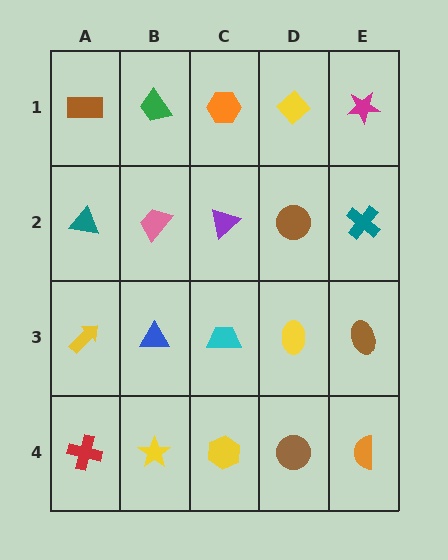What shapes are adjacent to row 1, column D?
A brown circle (row 2, column D), an orange hexagon (row 1, column C), a magenta star (row 1, column E).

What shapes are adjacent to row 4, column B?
A blue triangle (row 3, column B), a red cross (row 4, column A), a yellow hexagon (row 4, column C).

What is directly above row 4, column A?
A yellow arrow.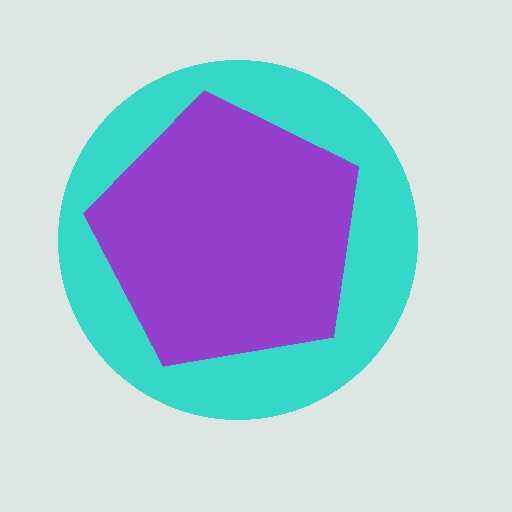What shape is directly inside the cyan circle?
The purple pentagon.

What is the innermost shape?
The purple pentagon.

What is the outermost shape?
The cyan circle.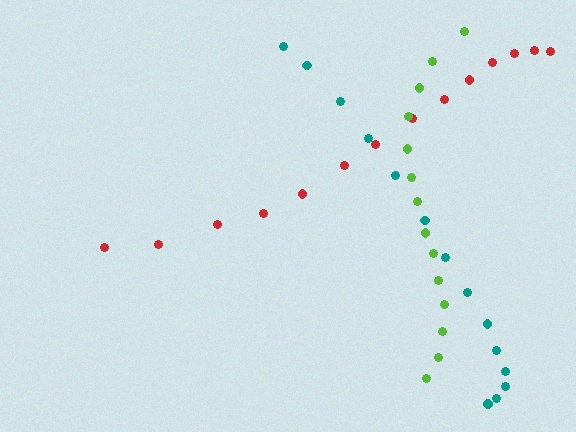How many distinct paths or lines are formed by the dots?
There are 3 distinct paths.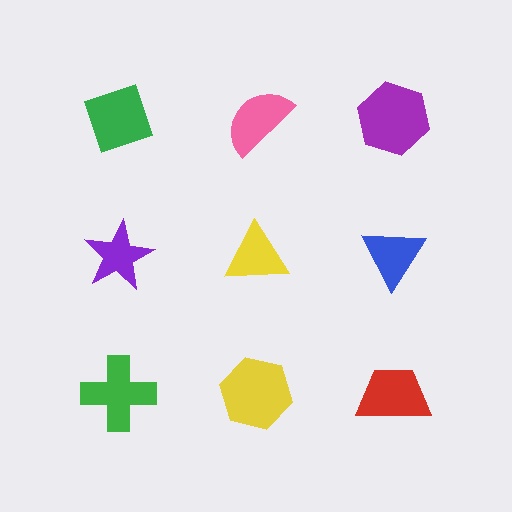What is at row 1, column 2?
A pink semicircle.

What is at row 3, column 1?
A green cross.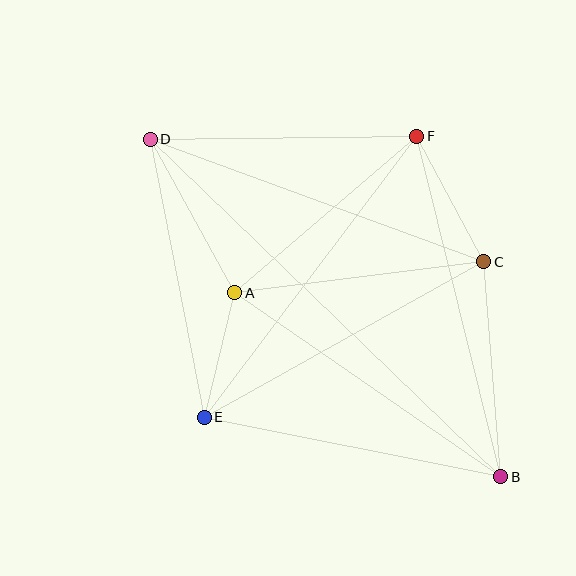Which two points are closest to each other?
Points A and E are closest to each other.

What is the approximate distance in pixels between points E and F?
The distance between E and F is approximately 352 pixels.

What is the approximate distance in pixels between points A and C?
The distance between A and C is approximately 251 pixels.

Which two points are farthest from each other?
Points B and D are farthest from each other.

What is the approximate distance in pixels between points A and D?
The distance between A and D is approximately 175 pixels.